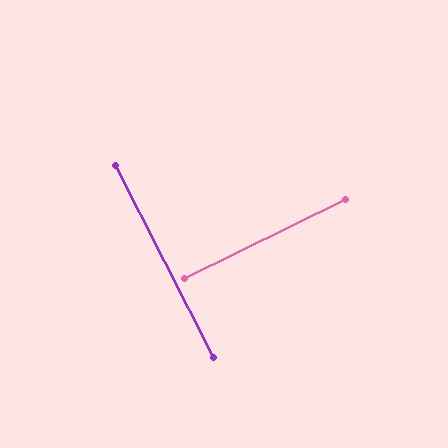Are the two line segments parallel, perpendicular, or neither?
Perpendicular — they meet at approximately 89°.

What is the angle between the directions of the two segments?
Approximately 89 degrees.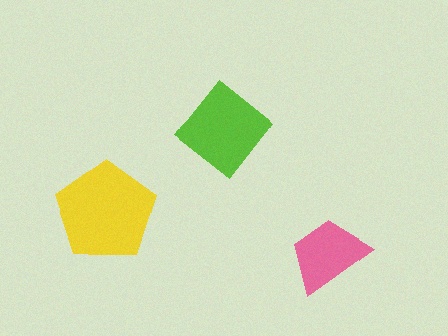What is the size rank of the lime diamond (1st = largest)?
2nd.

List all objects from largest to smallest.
The yellow pentagon, the lime diamond, the pink trapezoid.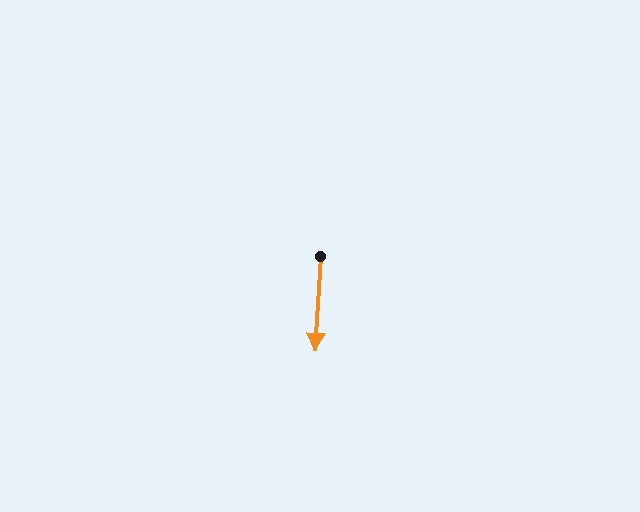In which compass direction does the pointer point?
South.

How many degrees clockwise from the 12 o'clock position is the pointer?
Approximately 183 degrees.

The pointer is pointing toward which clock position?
Roughly 6 o'clock.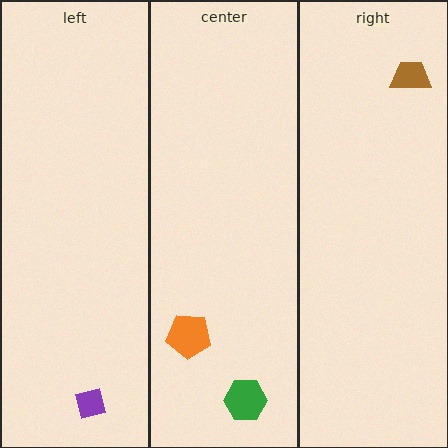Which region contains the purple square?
The left region.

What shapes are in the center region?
The orange pentagon, the green hexagon.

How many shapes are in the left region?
1.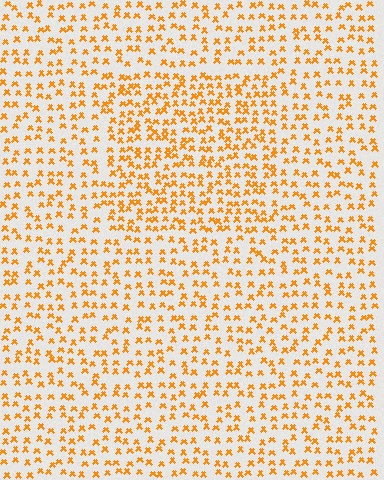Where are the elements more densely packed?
The elements are more densely packed inside the rectangle boundary.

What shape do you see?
I see a rectangle.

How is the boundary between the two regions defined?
The boundary is defined by a change in element density (approximately 1.5x ratio). All elements are the same color, size, and shape.